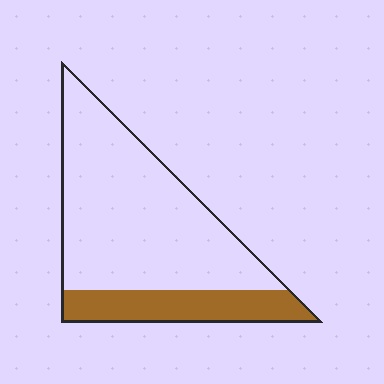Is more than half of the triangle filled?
No.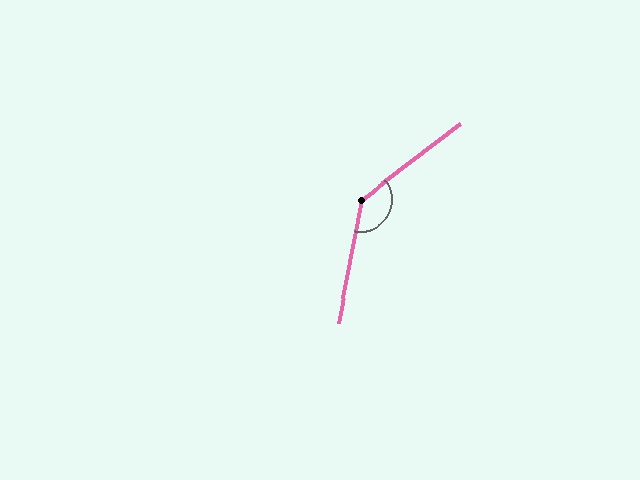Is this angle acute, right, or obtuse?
It is obtuse.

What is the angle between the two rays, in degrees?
Approximately 138 degrees.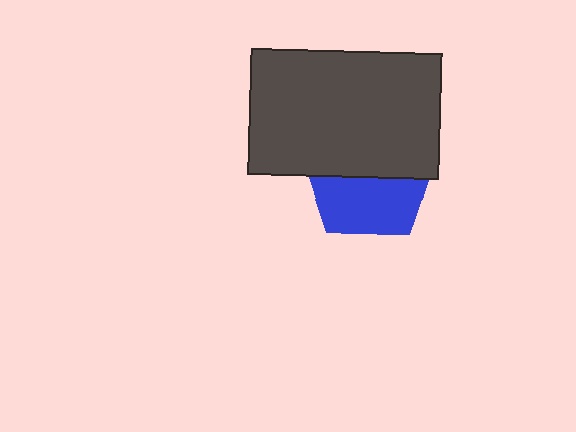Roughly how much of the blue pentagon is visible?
About half of it is visible (roughly 48%).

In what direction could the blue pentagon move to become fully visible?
The blue pentagon could move down. That would shift it out from behind the dark gray rectangle entirely.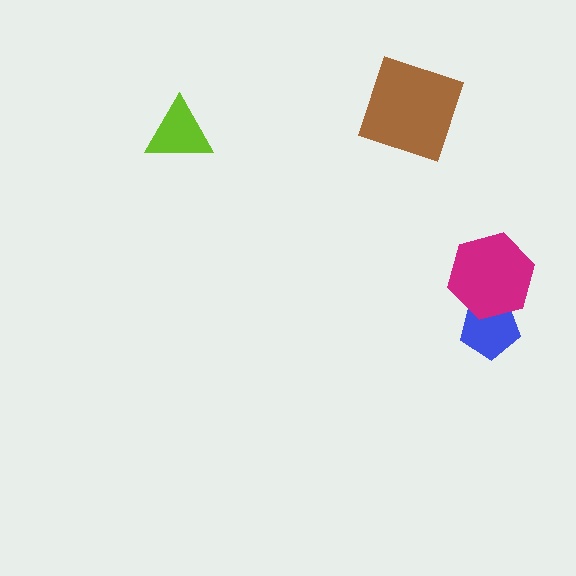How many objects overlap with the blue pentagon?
1 object overlaps with the blue pentagon.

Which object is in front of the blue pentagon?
The magenta hexagon is in front of the blue pentagon.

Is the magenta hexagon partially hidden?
No, no other shape covers it.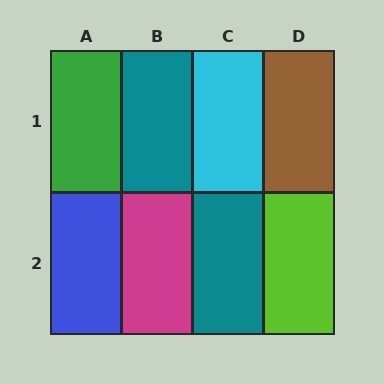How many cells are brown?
1 cell is brown.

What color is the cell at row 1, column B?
Teal.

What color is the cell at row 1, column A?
Green.